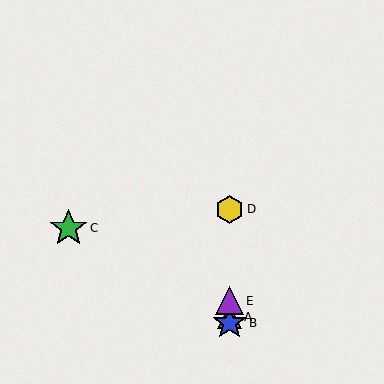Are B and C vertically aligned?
No, B is at x≈230 and C is at x≈68.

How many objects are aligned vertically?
4 objects (A, B, D, E) are aligned vertically.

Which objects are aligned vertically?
Objects A, B, D, E are aligned vertically.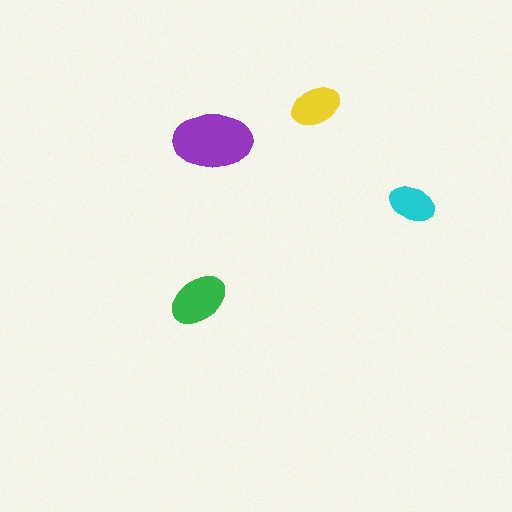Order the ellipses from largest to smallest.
the purple one, the green one, the yellow one, the cyan one.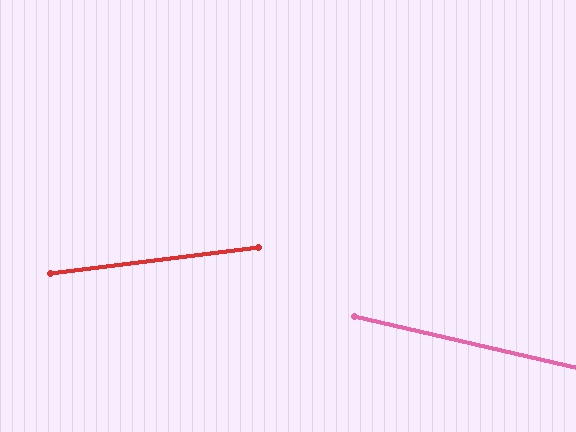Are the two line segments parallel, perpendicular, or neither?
Neither parallel nor perpendicular — they differ by about 20°.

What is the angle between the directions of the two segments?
Approximately 20 degrees.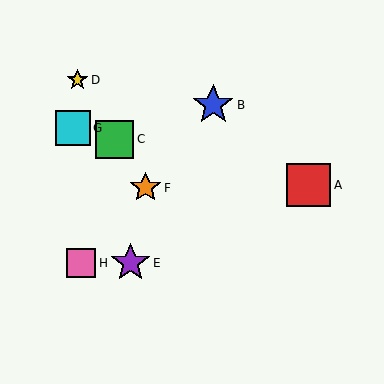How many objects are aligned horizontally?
2 objects (E, H) are aligned horizontally.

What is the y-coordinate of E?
Object E is at y≈263.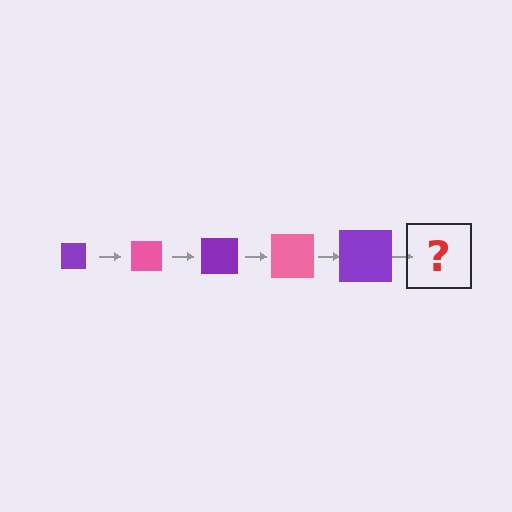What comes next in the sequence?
The next element should be a pink square, larger than the previous one.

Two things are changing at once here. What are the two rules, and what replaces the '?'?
The two rules are that the square grows larger each step and the color cycles through purple and pink. The '?' should be a pink square, larger than the previous one.